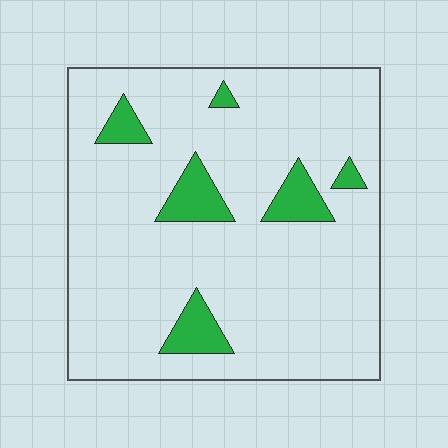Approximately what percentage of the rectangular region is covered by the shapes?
Approximately 10%.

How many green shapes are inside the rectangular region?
6.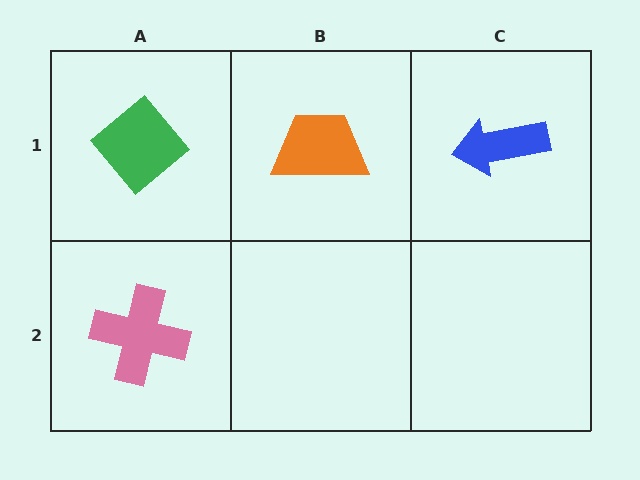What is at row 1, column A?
A green diamond.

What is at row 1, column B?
An orange trapezoid.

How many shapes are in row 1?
3 shapes.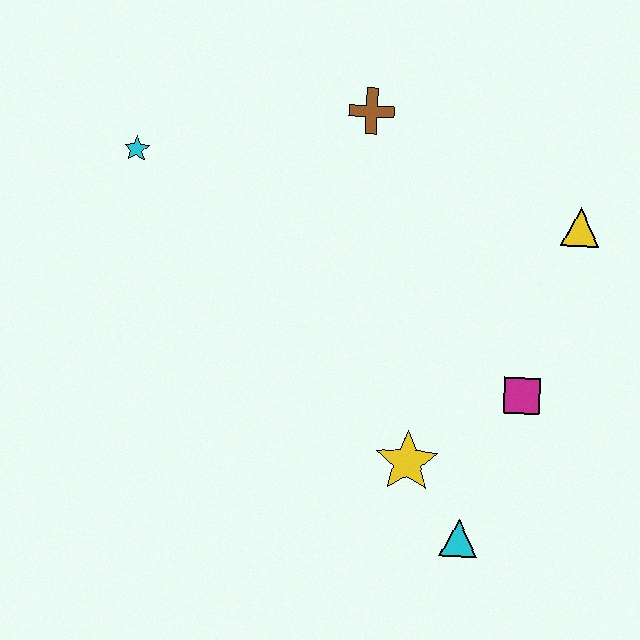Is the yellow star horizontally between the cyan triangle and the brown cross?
Yes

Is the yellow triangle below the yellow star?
No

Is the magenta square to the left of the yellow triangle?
Yes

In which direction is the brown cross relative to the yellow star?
The brown cross is above the yellow star.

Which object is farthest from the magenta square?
The cyan star is farthest from the magenta square.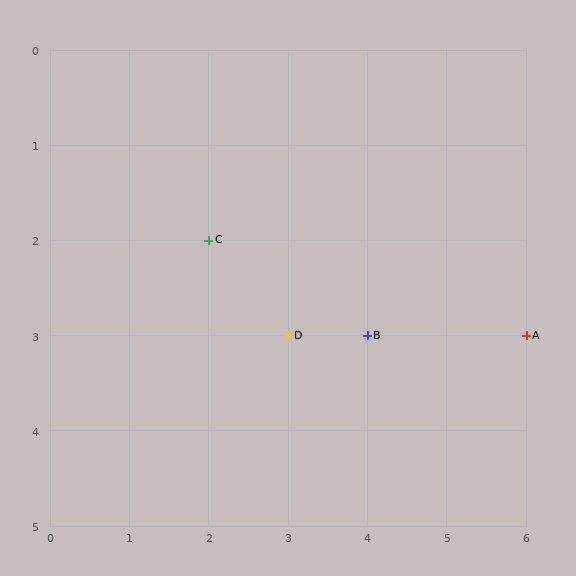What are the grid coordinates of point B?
Point B is at grid coordinates (4, 3).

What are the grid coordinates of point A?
Point A is at grid coordinates (6, 3).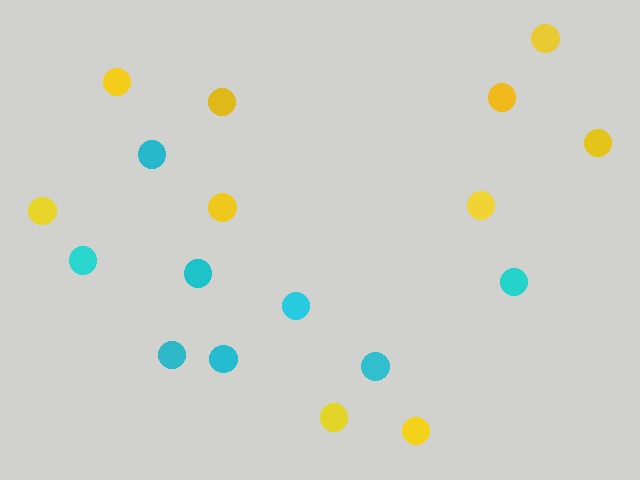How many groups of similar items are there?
There are 2 groups: one group of cyan circles (8) and one group of yellow circles (10).